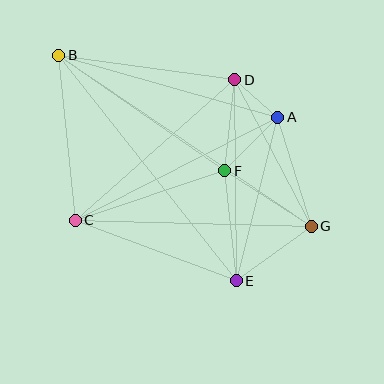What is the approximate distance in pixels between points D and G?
The distance between D and G is approximately 165 pixels.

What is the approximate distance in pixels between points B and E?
The distance between B and E is approximately 287 pixels.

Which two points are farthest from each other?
Points B and G are farthest from each other.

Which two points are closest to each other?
Points A and D are closest to each other.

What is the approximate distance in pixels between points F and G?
The distance between F and G is approximately 103 pixels.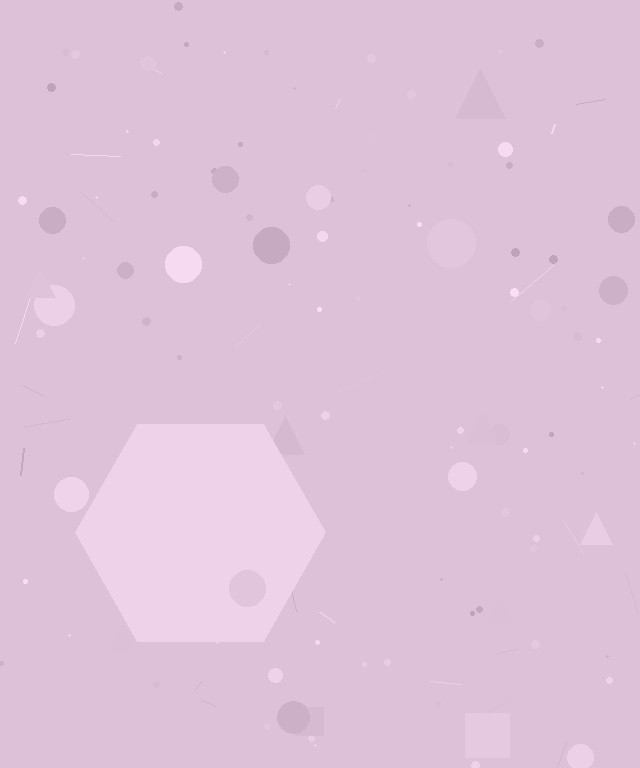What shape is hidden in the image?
A hexagon is hidden in the image.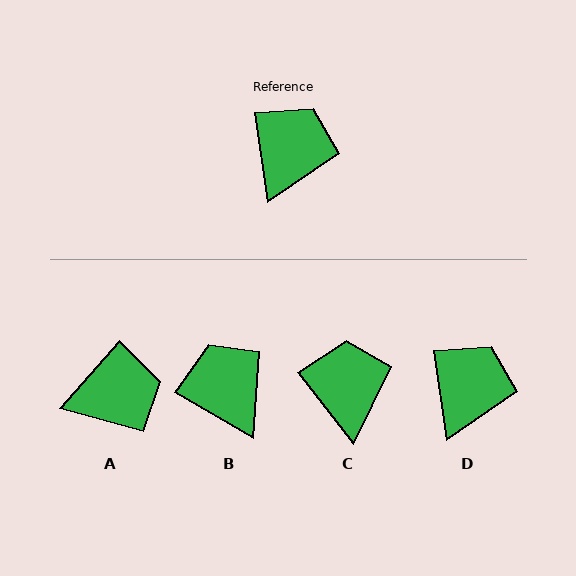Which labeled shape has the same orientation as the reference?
D.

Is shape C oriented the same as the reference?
No, it is off by about 30 degrees.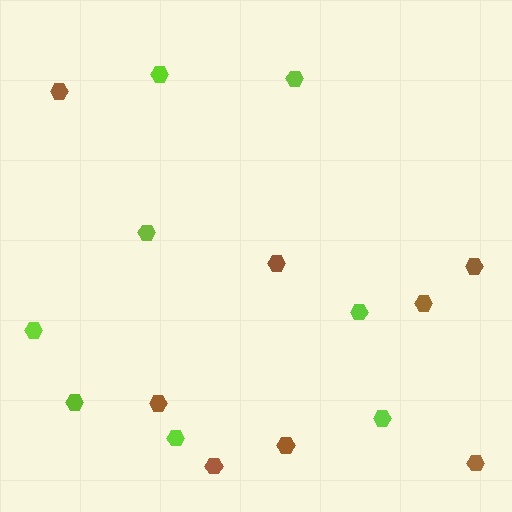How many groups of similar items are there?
There are 2 groups: one group of brown hexagons (8) and one group of lime hexagons (8).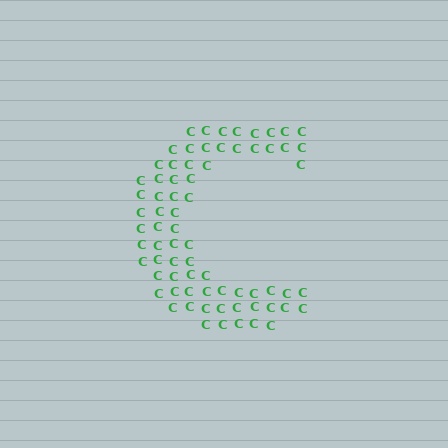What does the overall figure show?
The overall figure shows the letter C.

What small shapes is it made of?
It is made of small letter C's.